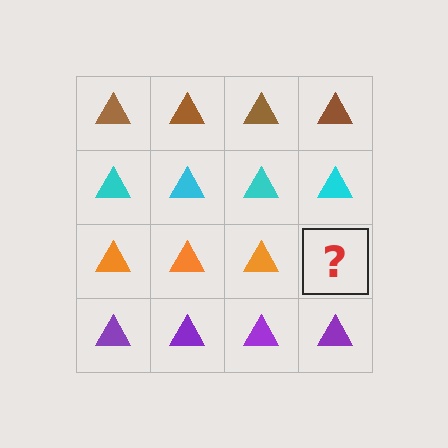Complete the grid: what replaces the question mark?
The question mark should be replaced with an orange triangle.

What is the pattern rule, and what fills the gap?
The rule is that each row has a consistent color. The gap should be filled with an orange triangle.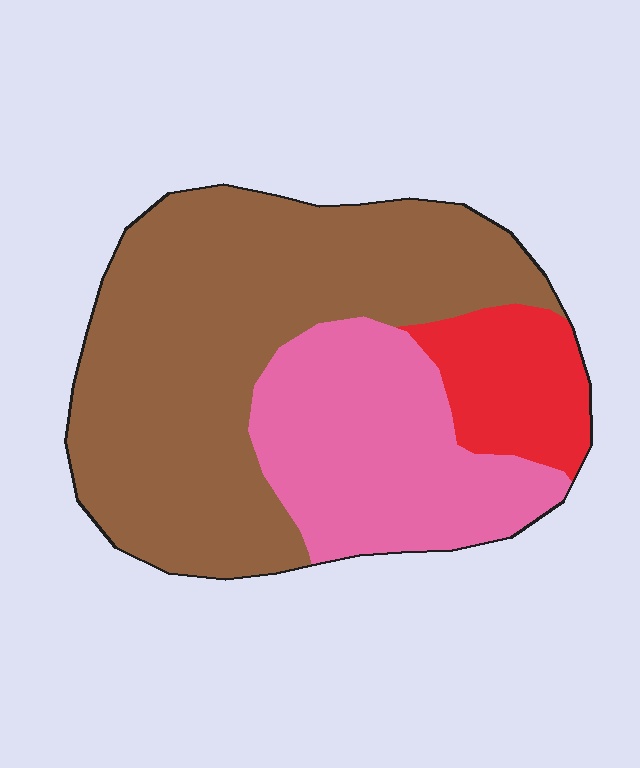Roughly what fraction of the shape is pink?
Pink takes up about one quarter (1/4) of the shape.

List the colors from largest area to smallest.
From largest to smallest: brown, pink, red.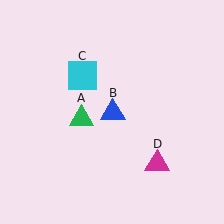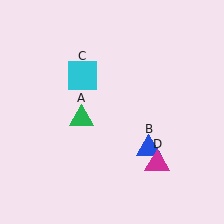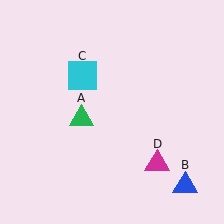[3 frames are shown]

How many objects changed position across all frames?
1 object changed position: blue triangle (object B).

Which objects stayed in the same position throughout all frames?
Green triangle (object A) and cyan square (object C) and magenta triangle (object D) remained stationary.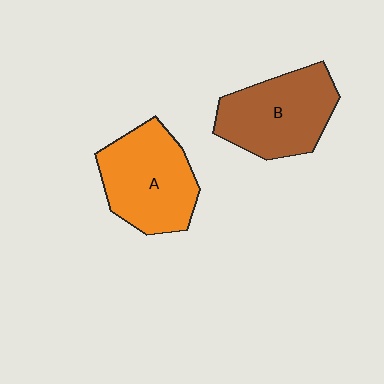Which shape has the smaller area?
Shape B (brown).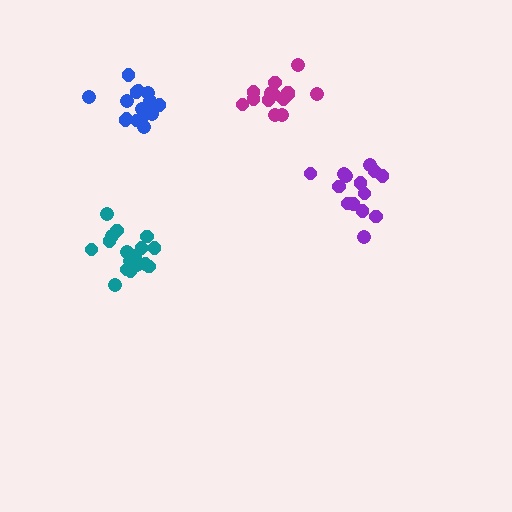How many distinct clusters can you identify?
There are 4 distinct clusters.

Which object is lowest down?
The teal cluster is bottommost.